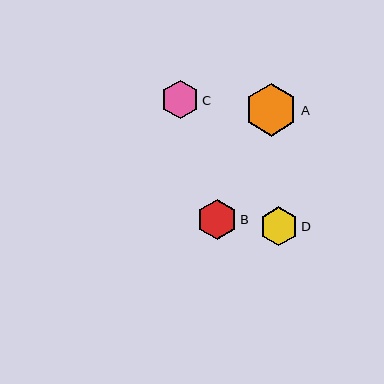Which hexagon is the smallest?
Hexagon C is the smallest with a size of approximately 38 pixels.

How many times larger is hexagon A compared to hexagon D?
Hexagon A is approximately 1.4 times the size of hexagon D.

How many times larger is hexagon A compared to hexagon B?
Hexagon A is approximately 1.3 times the size of hexagon B.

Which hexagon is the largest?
Hexagon A is the largest with a size of approximately 53 pixels.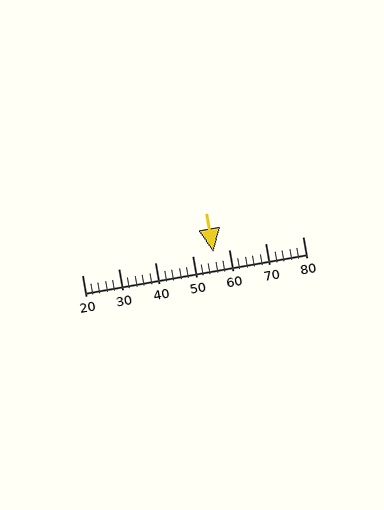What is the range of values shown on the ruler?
The ruler shows values from 20 to 80.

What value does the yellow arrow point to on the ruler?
The yellow arrow points to approximately 56.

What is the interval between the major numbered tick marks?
The major tick marks are spaced 10 units apart.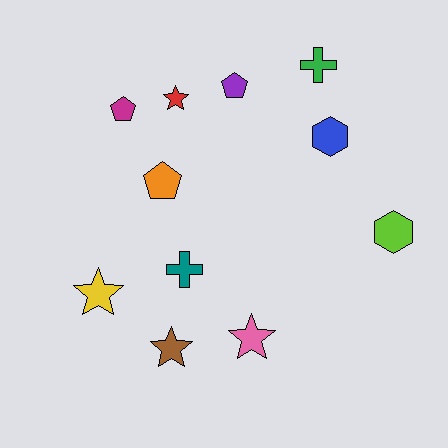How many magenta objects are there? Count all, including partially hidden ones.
There is 1 magenta object.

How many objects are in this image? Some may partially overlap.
There are 11 objects.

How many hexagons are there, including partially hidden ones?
There are 2 hexagons.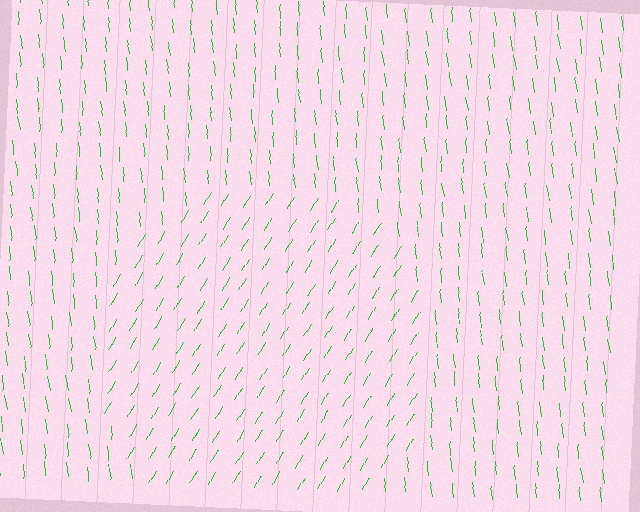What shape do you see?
I see a circle.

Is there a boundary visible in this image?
Yes, there is a texture boundary formed by a change in line orientation.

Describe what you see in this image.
The image is filled with small green line segments. A circle region in the image has lines oriented differently from the surrounding lines, creating a visible texture boundary.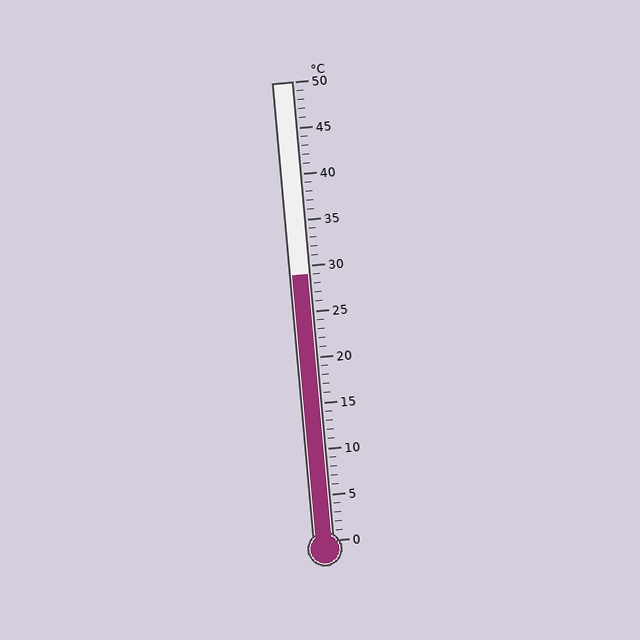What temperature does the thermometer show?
The thermometer shows approximately 29°C.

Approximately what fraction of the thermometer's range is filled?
The thermometer is filled to approximately 60% of its range.